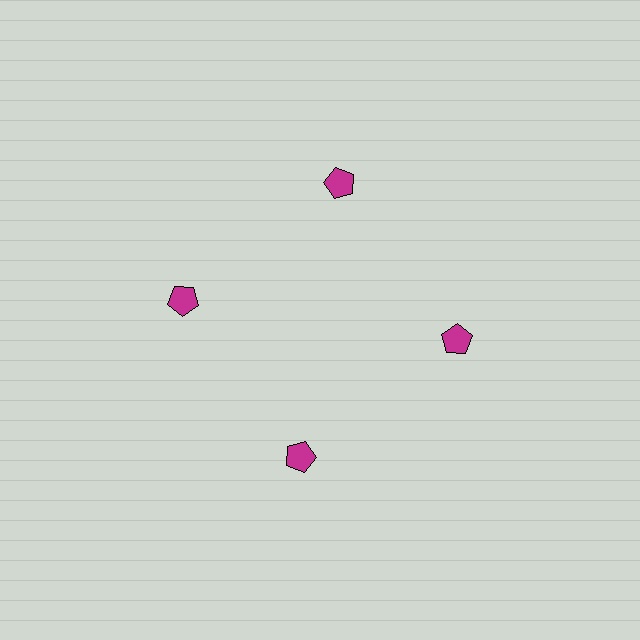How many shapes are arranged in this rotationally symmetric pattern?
There are 4 shapes, arranged in 4 groups of 1.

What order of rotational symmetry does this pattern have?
This pattern has 4-fold rotational symmetry.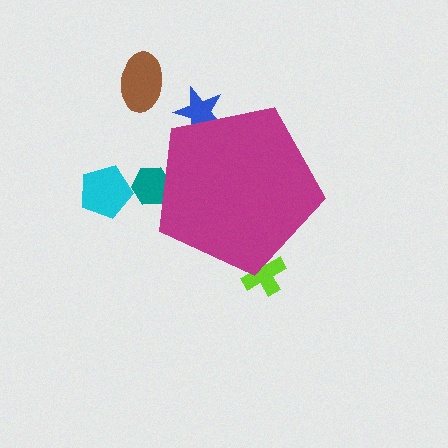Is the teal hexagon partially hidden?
Yes, the teal hexagon is partially hidden behind the magenta pentagon.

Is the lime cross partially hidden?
Yes, the lime cross is partially hidden behind the magenta pentagon.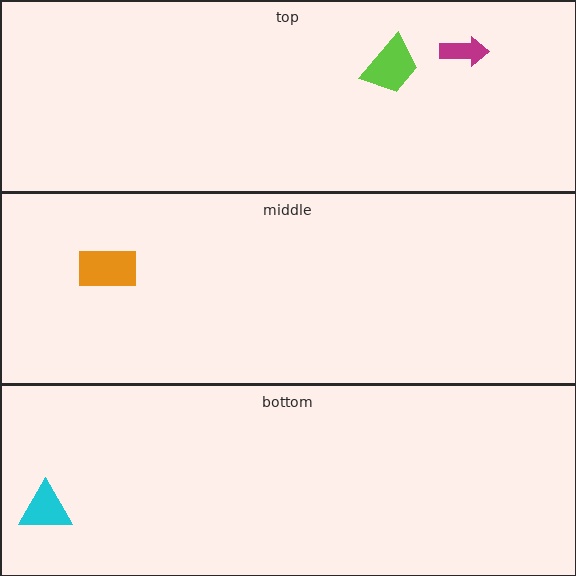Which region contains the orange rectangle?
The middle region.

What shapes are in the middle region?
The orange rectangle.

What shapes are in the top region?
The magenta arrow, the lime trapezoid.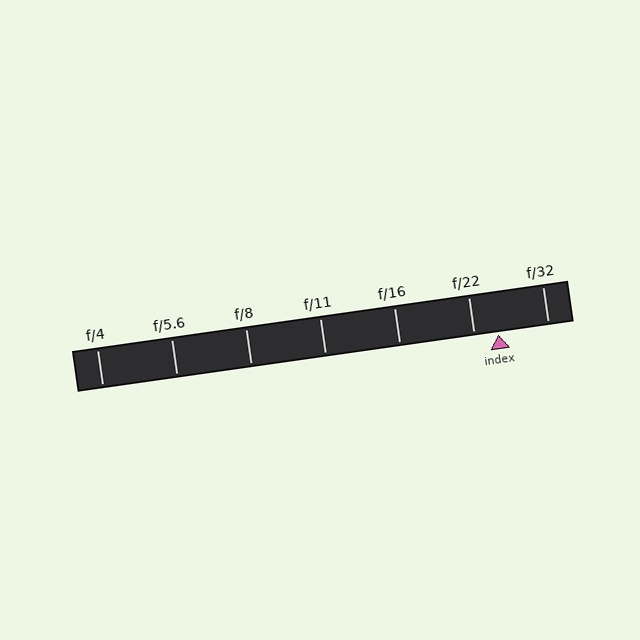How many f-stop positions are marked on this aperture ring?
There are 7 f-stop positions marked.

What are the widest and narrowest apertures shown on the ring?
The widest aperture shown is f/4 and the narrowest is f/32.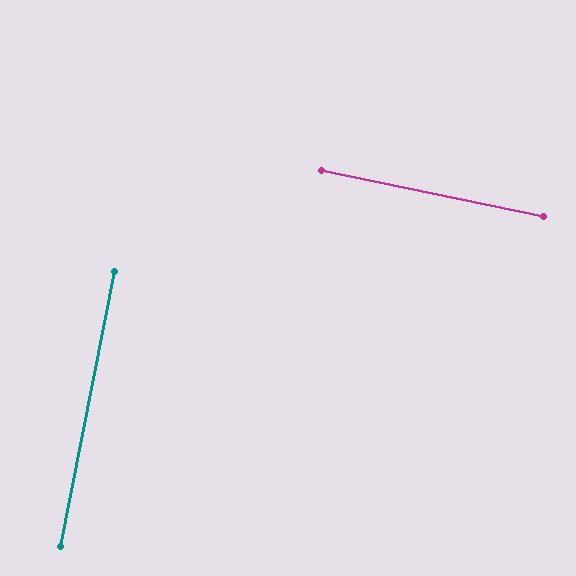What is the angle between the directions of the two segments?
Approximately 89 degrees.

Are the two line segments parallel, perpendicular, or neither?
Perpendicular — they meet at approximately 89°.